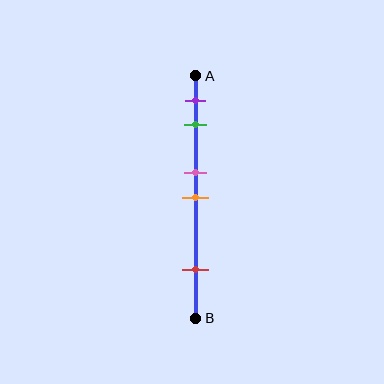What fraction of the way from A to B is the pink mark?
The pink mark is approximately 40% (0.4) of the way from A to B.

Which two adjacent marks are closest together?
The pink and orange marks are the closest adjacent pair.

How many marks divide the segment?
There are 5 marks dividing the segment.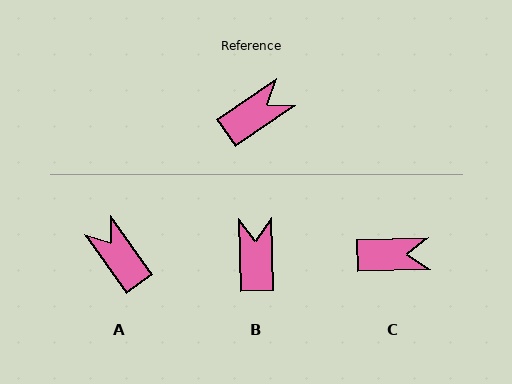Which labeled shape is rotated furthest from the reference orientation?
A, about 91 degrees away.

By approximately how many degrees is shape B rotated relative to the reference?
Approximately 57 degrees counter-clockwise.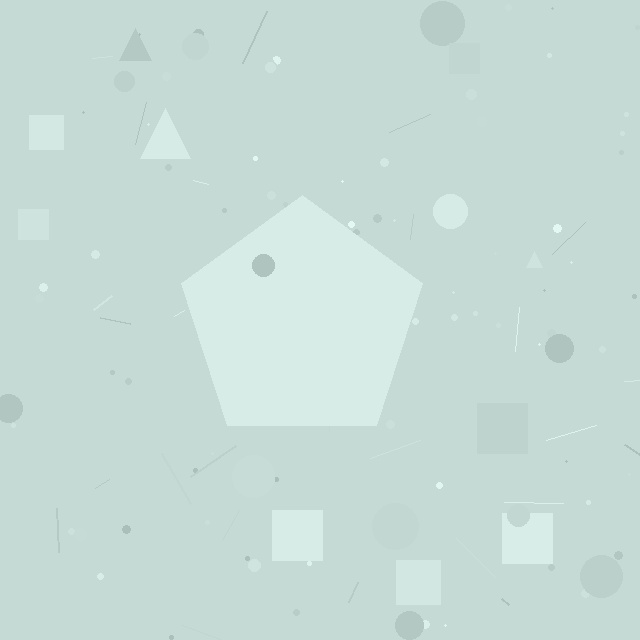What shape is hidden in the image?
A pentagon is hidden in the image.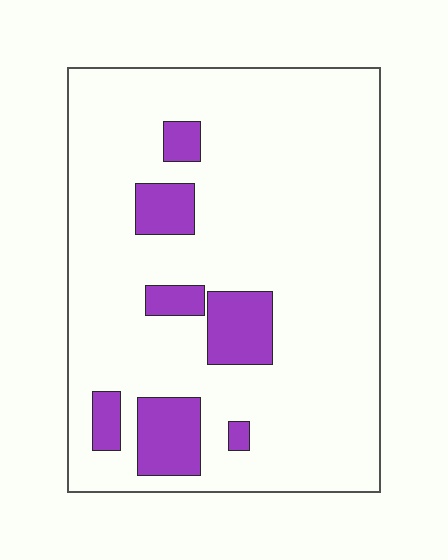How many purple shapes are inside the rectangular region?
7.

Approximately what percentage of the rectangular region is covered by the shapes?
Approximately 15%.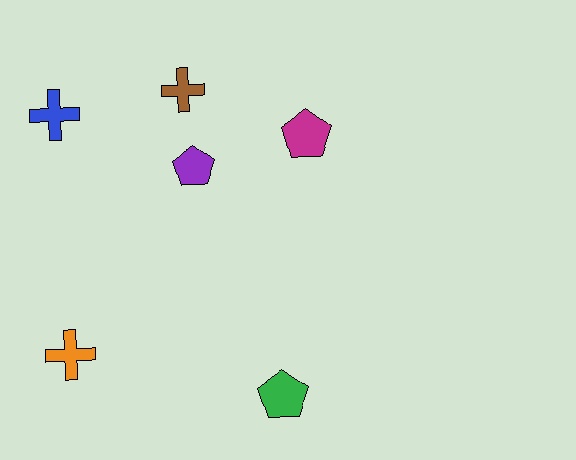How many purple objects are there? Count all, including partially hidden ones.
There is 1 purple object.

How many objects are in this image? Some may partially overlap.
There are 6 objects.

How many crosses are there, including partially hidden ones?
There are 3 crosses.